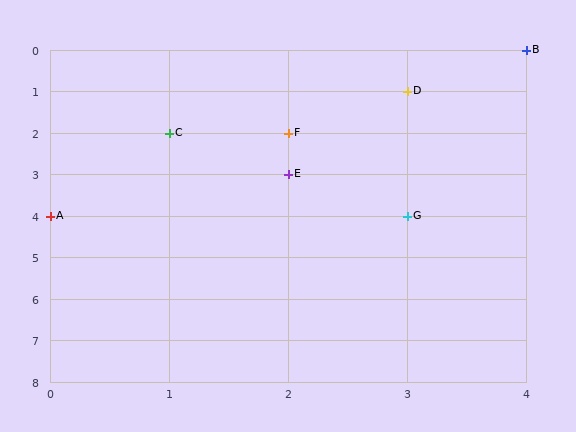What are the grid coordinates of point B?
Point B is at grid coordinates (4, 0).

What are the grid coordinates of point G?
Point G is at grid coordinates (3, 4).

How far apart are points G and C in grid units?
Points G and C are 2 columns and 2 rows apart (about 2.8 grid units diagonally).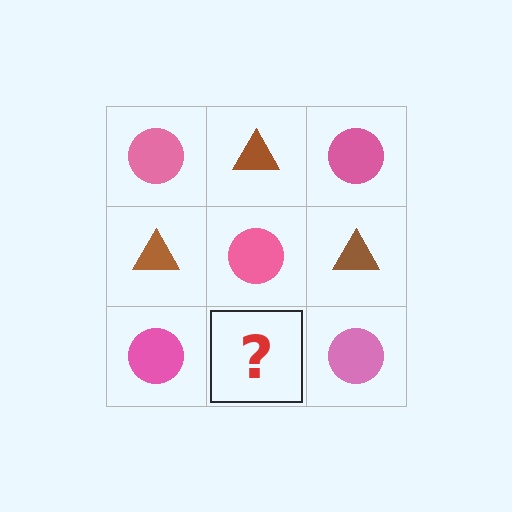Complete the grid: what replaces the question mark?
The question mark should be replaced with a brown triangle.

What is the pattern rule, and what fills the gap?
The rule is that it alternates pink circle and brown triangle in a checkerboard pattern. The gap should be filled with a brown triangle.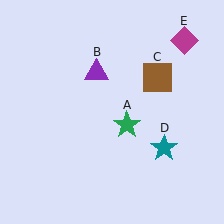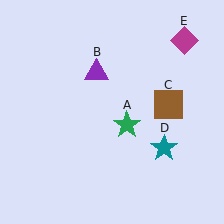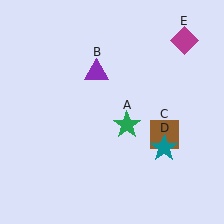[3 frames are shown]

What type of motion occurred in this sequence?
The brown square (object C) rotated clockwise around the center of the scene.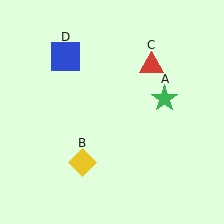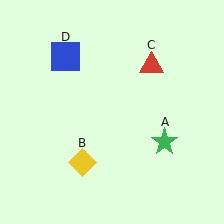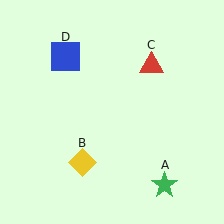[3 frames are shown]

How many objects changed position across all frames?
1 object changed position: green star (object A).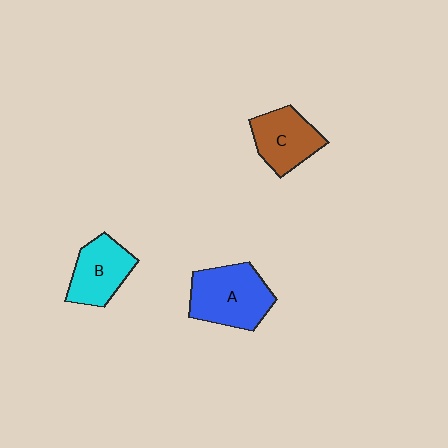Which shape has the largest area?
Shape A (blue).